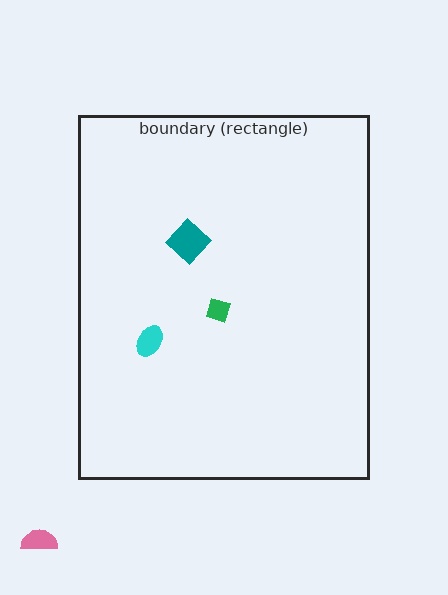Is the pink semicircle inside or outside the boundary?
Outside.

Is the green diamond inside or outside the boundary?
Inside.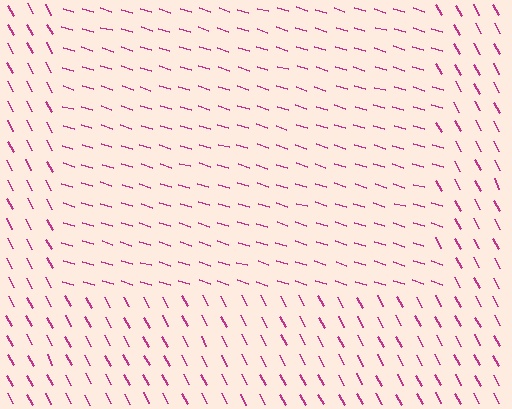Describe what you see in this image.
The image is filled with small magenta line segments. A rectangle region in the image has lines oriented differently from the surrounding lines, creating a visible texture boundary.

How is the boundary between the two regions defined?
The boundary is defined purely by a change in line orientation (approximately 45 degrees difference). All lines are the same color and thickness.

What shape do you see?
I see a rectangle.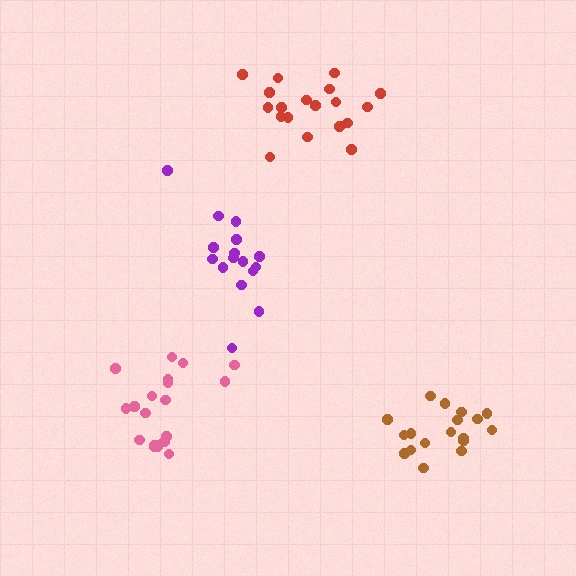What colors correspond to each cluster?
The clusters are colored: brown, red, pink, purple.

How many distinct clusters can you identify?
There are 4 distinct clusters.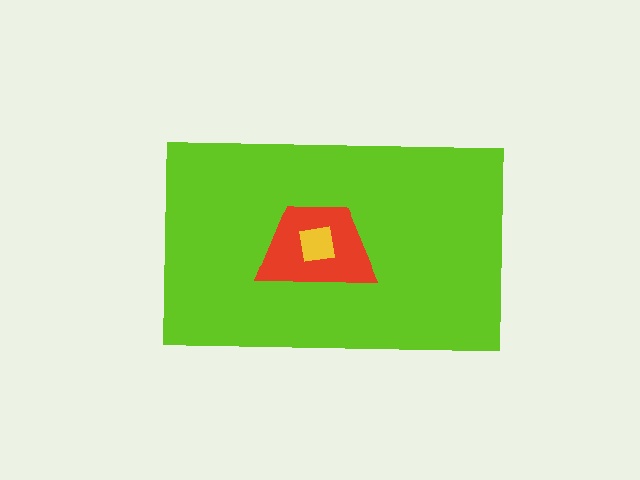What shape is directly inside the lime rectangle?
The red trapezoid.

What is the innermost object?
The yellow square.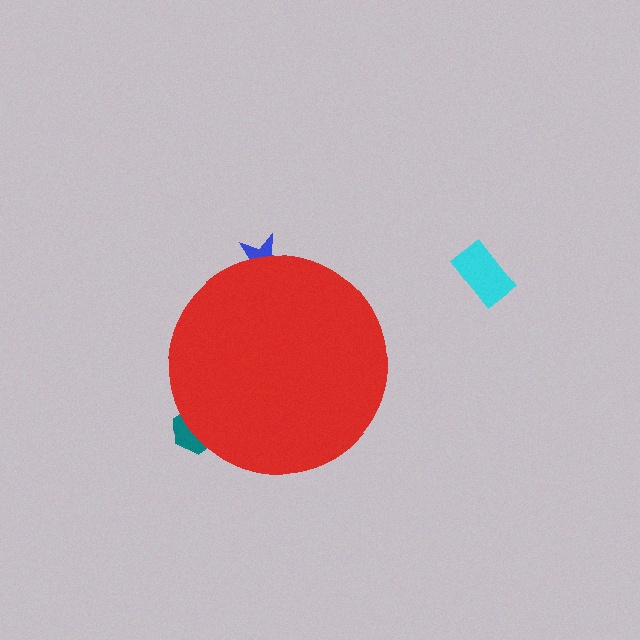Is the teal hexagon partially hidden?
Yes, the teal hexagon is partially hidden behind the red circle.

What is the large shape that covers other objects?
A red circle.